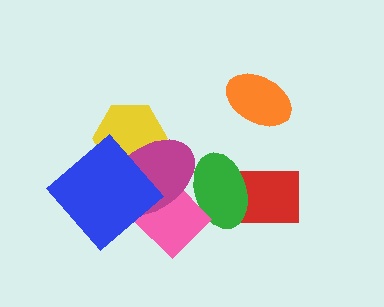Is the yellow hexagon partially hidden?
Yes, it is partially covered by another shape.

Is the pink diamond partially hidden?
Yes, it is partially covered by another shape.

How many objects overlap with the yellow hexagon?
2 objects overlap with the yellow hexagon.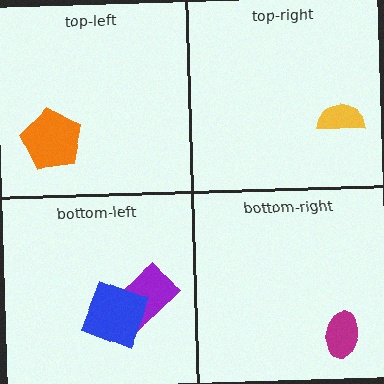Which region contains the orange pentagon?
The top-left region.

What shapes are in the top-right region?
The yellow semicircle.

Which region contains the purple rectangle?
The bottom-left region.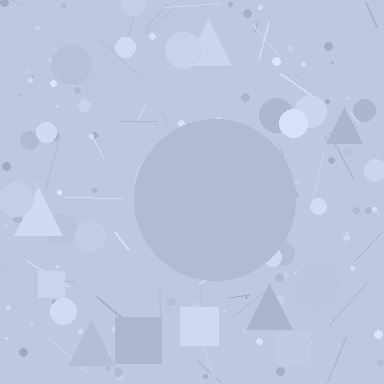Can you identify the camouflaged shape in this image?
The camouflaged shape is a circle.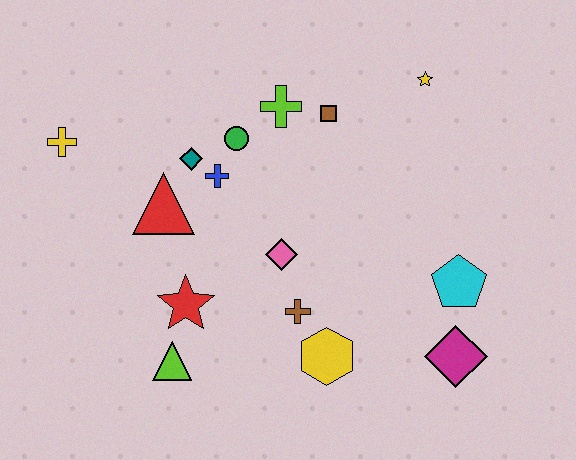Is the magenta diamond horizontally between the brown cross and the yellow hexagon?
No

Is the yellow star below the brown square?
No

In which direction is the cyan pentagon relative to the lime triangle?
The cyan pentagon is to the right of the lime triangle.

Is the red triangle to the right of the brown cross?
No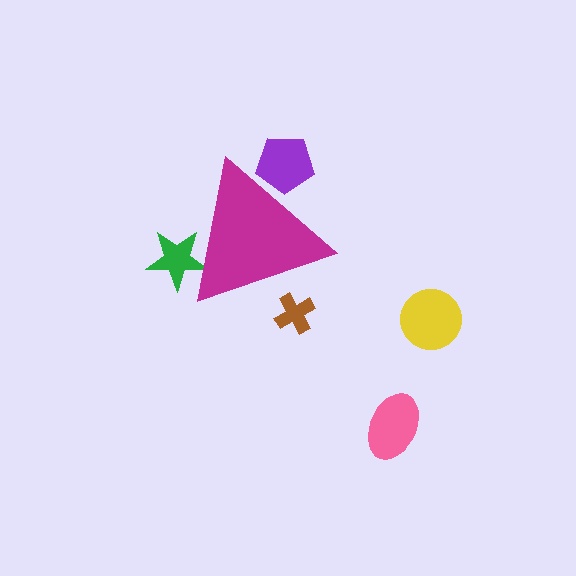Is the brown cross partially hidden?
Yes, the brown cross is partially hidden behind the magenta triangle.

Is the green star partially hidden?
Yes, the green star is partially hidden behind the magenta triangle.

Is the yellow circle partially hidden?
No, the yellow circle is fully visible.